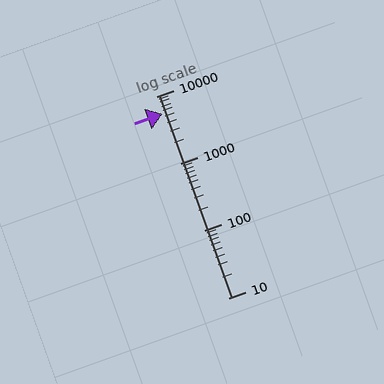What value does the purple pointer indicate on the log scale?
The pointer indicates approximately 5500.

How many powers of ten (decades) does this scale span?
The scale spans 3 decades, from 10 to 10000.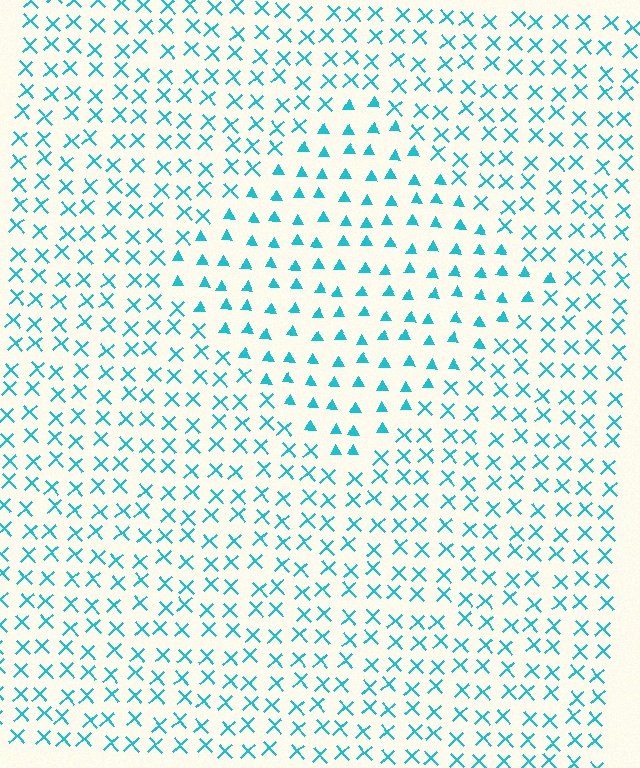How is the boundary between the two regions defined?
The boundary is defined by a change in element shape: triangles inside vs. X marks outside. All elements share the same color and spacing.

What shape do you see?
I see a diamond.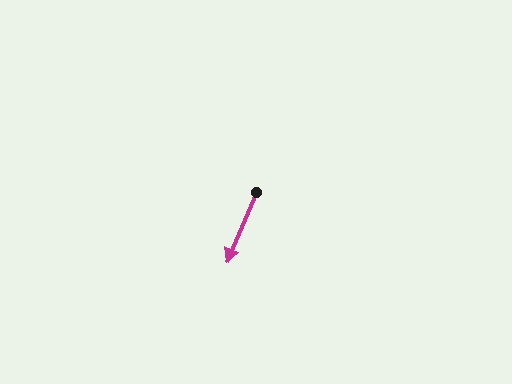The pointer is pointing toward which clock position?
Roughly 7 o'clock.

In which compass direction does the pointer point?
Southwest.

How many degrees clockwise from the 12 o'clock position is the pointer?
Approximately 203 degrees.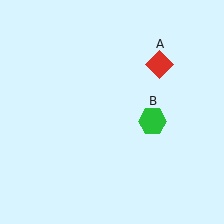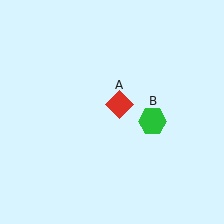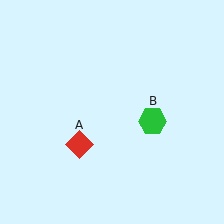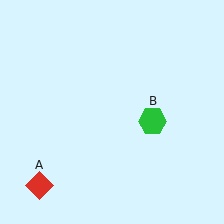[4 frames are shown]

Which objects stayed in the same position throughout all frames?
Green hexagon (object B) remained stationary.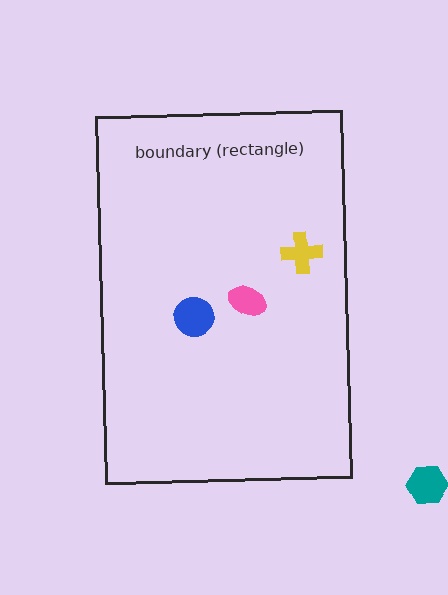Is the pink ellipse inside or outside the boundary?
Inside.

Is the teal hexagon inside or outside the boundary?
Outside.